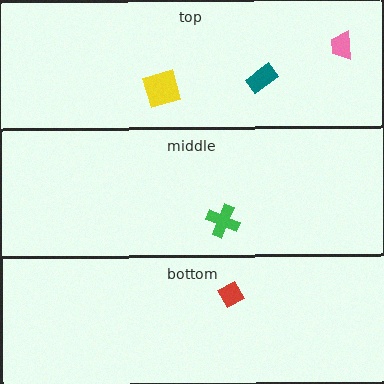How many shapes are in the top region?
3.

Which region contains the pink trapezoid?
The top region.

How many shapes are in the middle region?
1.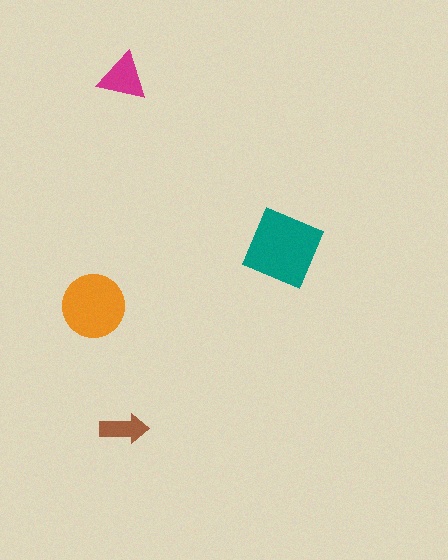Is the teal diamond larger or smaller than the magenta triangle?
Larger.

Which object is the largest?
The teal diamond.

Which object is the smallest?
The brown arrow.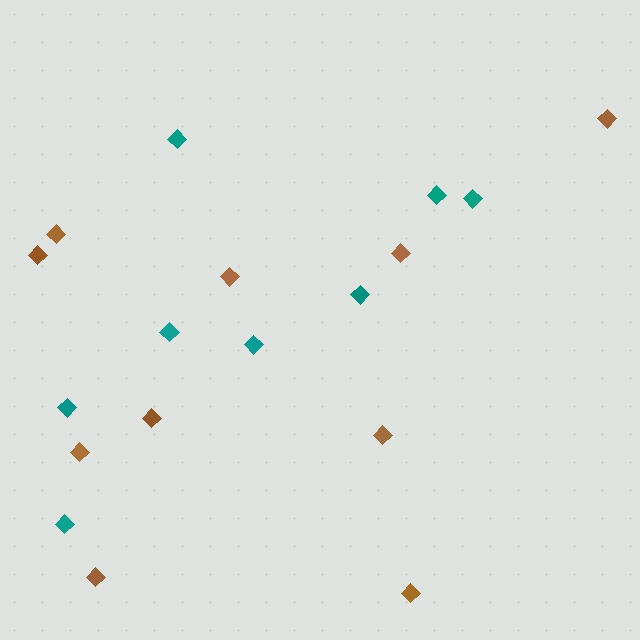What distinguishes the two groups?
There are 2 groups: one group of brown diamonds (10) and one group of teal diamonds (8).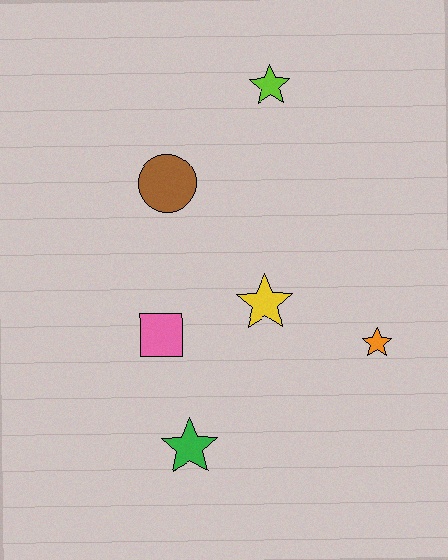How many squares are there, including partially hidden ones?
There is 1 square.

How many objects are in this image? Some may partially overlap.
There are 6 objects.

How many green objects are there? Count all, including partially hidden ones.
There is 1 green object.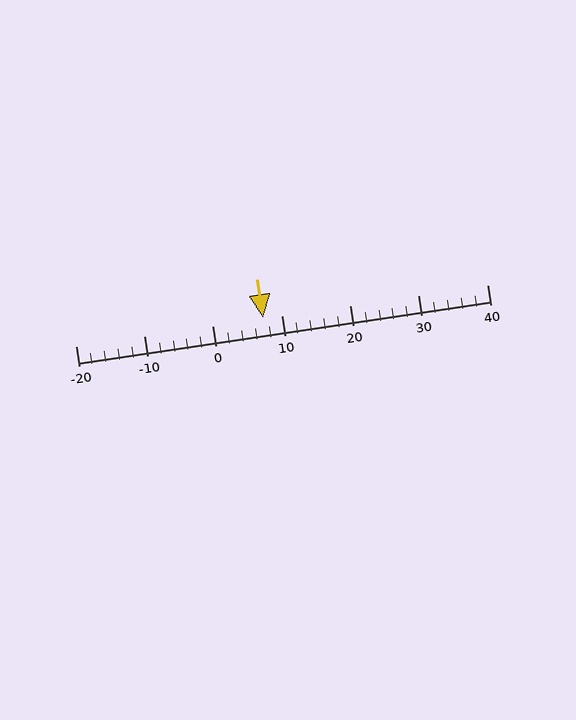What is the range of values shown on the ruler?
The ruler shows values from -20 to 40.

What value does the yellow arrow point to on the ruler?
The yellow arrow points to approximately 7.